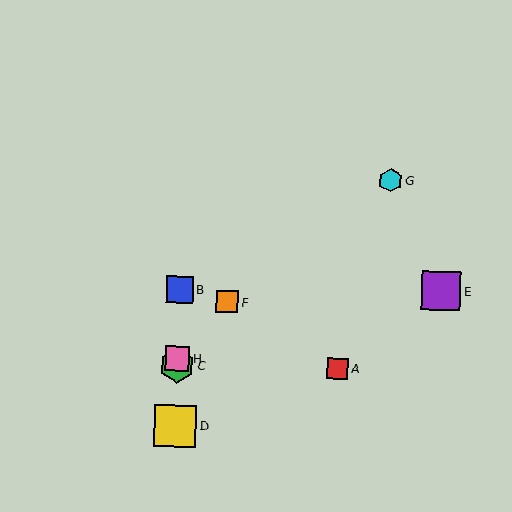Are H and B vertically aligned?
Yes, both are at x≈177.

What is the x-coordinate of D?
Object D is at x≈175.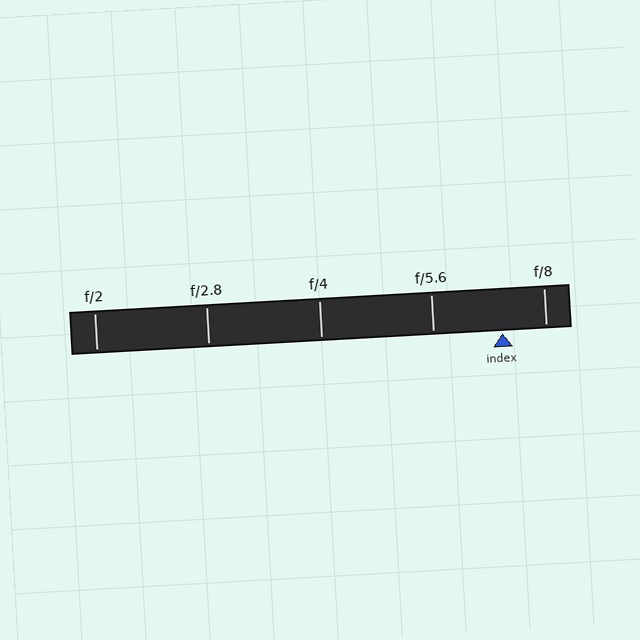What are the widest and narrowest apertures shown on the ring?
The widest aperture shown is f/2 and the narrowest is f/8.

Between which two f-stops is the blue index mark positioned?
The index mark is between f/5.6 and f/8.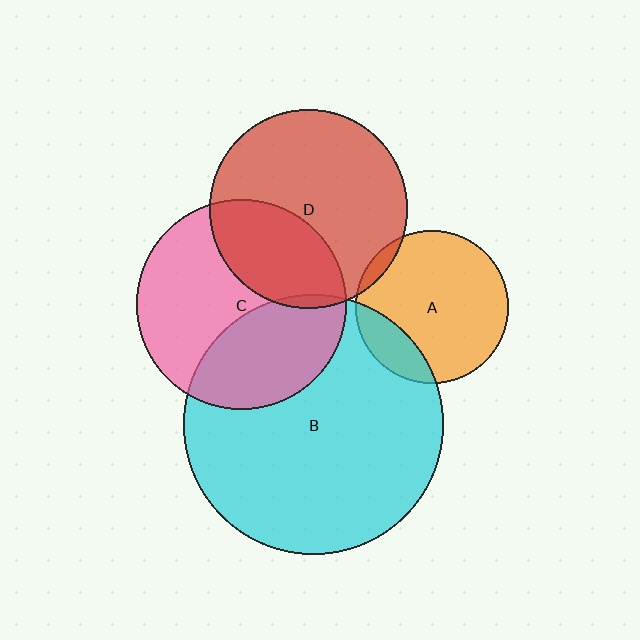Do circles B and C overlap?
Yes.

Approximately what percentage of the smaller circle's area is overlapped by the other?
Approximately 35%.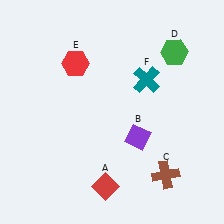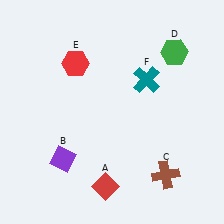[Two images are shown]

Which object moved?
The purple diamond (B) moved left.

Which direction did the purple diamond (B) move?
The purple diamond (B) moved left.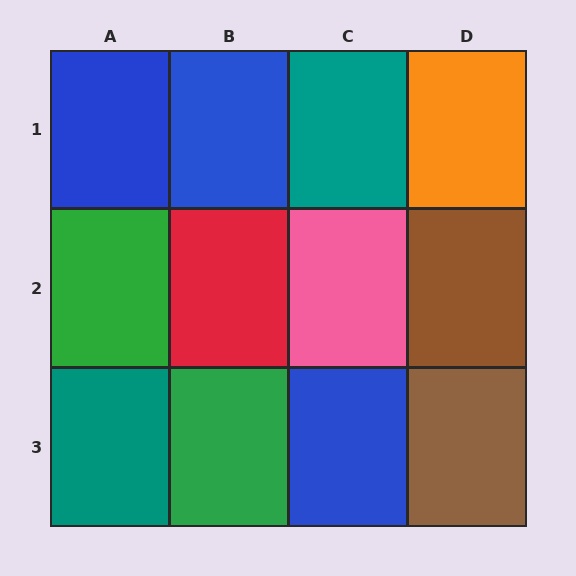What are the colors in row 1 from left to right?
Blue, blue, teal, orange.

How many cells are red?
1 cell is red.